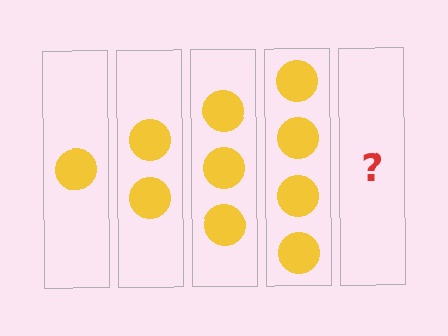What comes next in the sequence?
The next element should be 5 circles.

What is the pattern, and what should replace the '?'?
The pattern is that each step adds one more circle. The '?' should be 5 circles.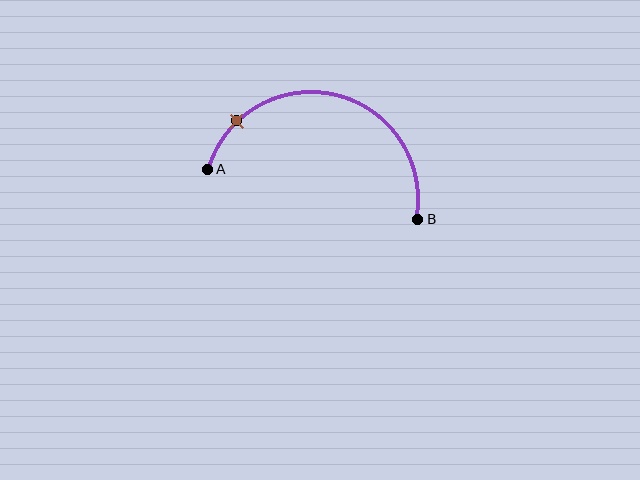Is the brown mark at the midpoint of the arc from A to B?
No. The brown mark lies on the arc but is closer to endpoint A. The arc midpoint would be at the point on the curve equidistant along the arc from both A and B.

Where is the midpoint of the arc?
The arc midpoint is the point on the curve farthest from the straight line joining A and B. It sits above that line.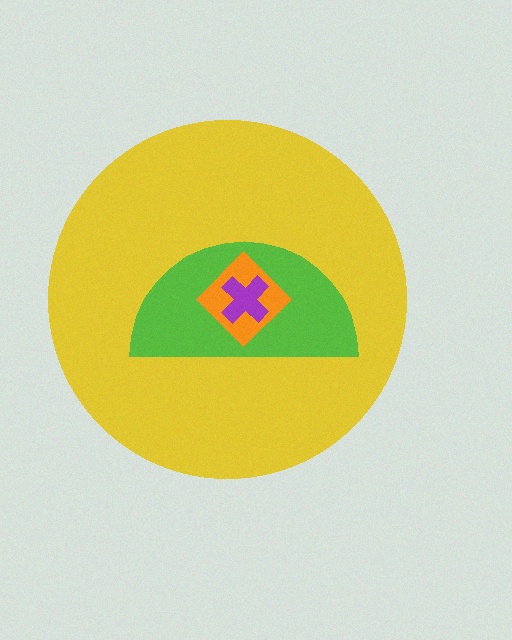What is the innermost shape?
The purple cross.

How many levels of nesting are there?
4.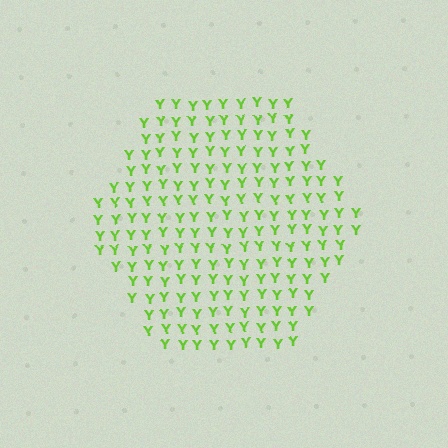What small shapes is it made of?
It is made of small letter Y's.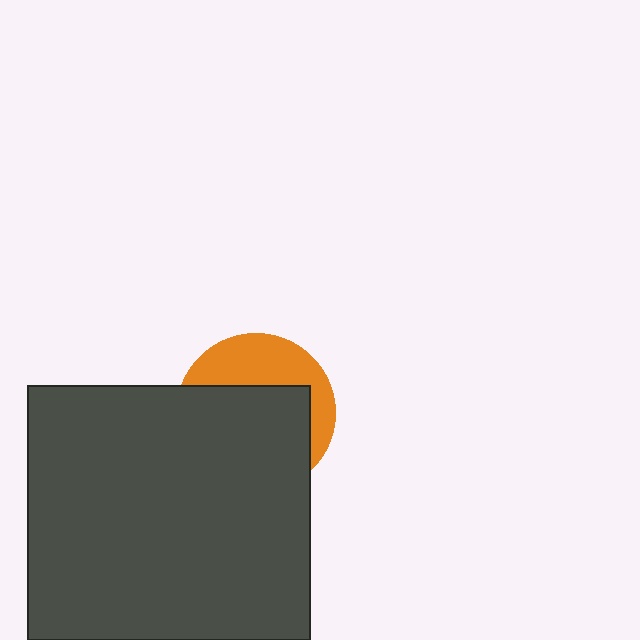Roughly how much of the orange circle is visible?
A small part of it is visible (roughly 36%).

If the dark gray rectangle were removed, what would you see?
You would see the complete orange circle.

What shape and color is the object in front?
The object in front is a dark gray rectangle.